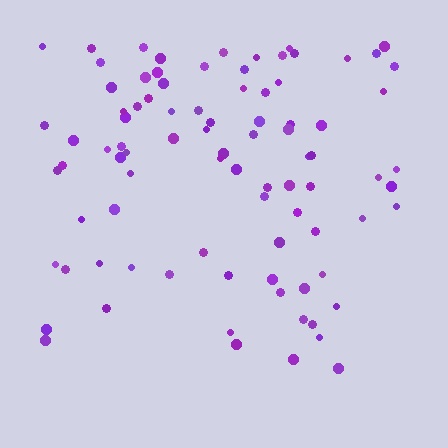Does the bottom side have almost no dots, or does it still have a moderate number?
Still a moderate number, just noticeably fewer than the top.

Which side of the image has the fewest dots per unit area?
The bottom.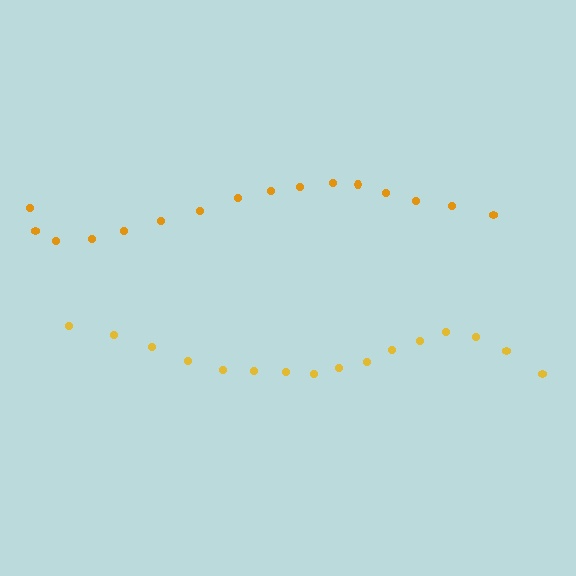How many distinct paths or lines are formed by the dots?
There are 2 distinct paths.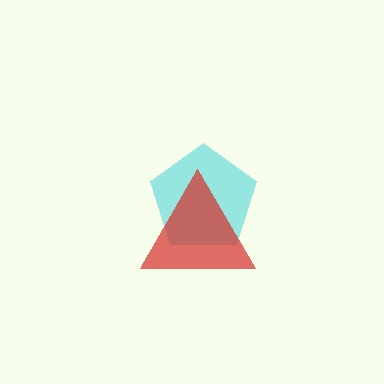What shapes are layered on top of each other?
The layered shapes are: a cyan pentagon, a red triangle.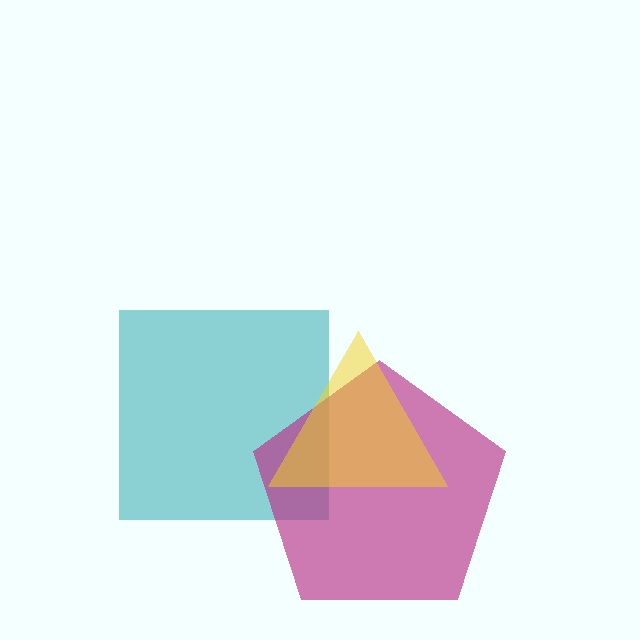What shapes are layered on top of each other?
The layered shapes are: a teal square, a magenta pentagon, a yellow triangle.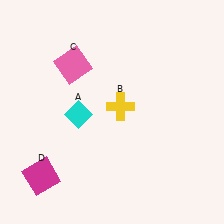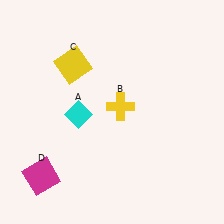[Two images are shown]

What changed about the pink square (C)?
In Image 1, C is pink. In Image 2, it changed to yellow.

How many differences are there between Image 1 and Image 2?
There is 1 difference between the two images.